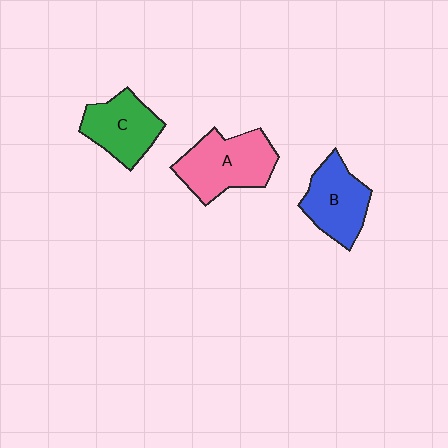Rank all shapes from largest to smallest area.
From largest to smallest: A (pink), B (blue), C (green).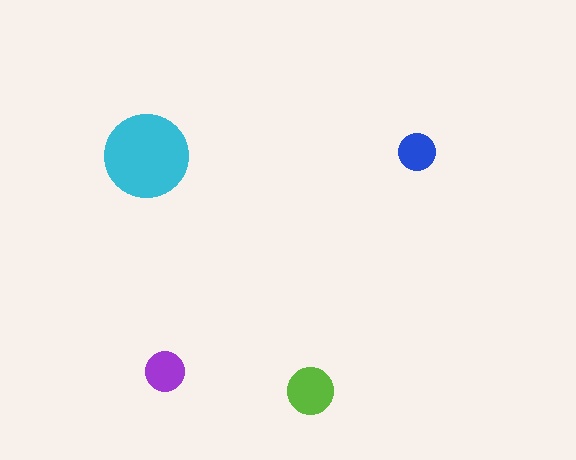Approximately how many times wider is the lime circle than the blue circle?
About 1.5 times wider.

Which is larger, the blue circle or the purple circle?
The purple one.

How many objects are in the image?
There are 4 objects in the image.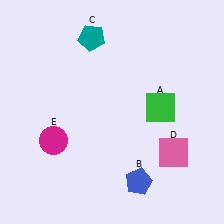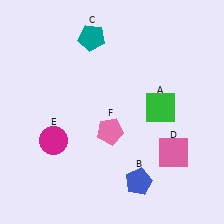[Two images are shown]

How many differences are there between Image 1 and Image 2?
There is 1 difference between the two images.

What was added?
A pink pentagon (F) was added in Image 2.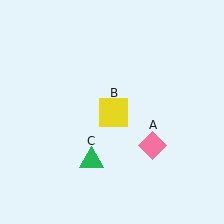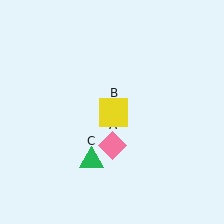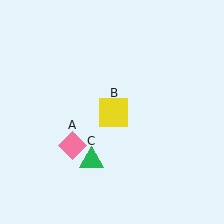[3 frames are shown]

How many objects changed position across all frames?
1 object changed position: pink diamond (object A).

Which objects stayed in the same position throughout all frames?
Yellow square (object B) and green triangle (object C) remained stationary.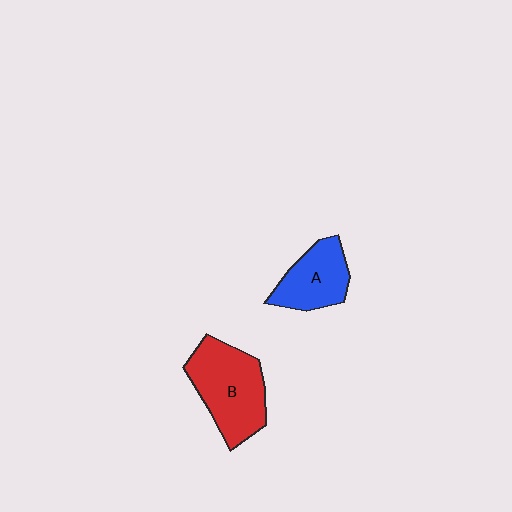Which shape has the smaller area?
Shape A (blue).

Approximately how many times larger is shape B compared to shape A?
Approximately 1.5 times.